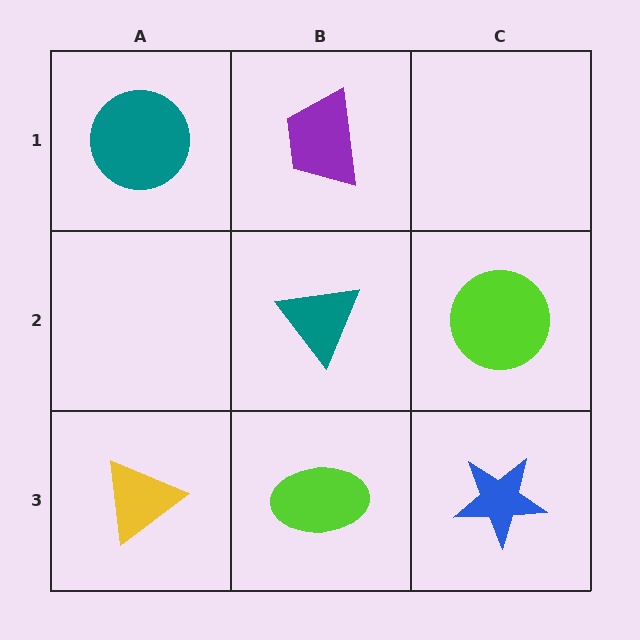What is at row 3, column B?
A lime ellipse.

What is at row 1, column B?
A purple trapezoid.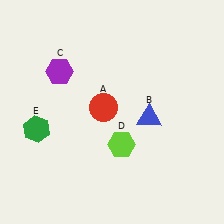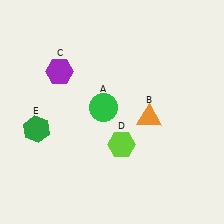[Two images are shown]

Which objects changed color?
A changed from red to green. B changed from blue to orange.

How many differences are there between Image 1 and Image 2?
There are 2 differences between the two images.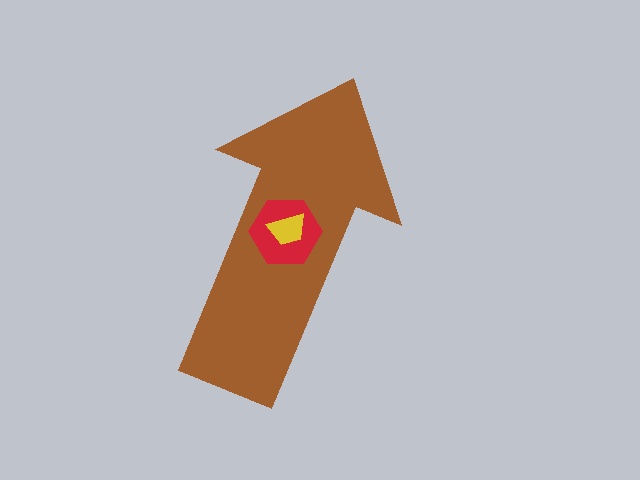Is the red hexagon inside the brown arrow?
Yes.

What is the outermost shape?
The brown arrow.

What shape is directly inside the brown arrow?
The red hexagon.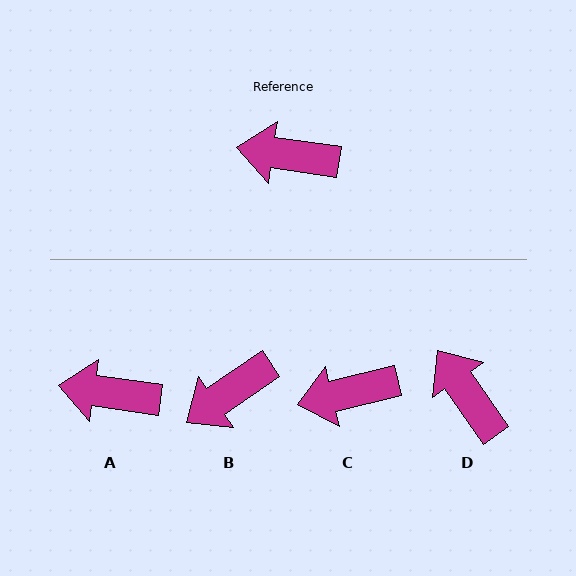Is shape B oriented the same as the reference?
No, it is off by about 43 degrees.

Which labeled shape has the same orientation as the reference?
A.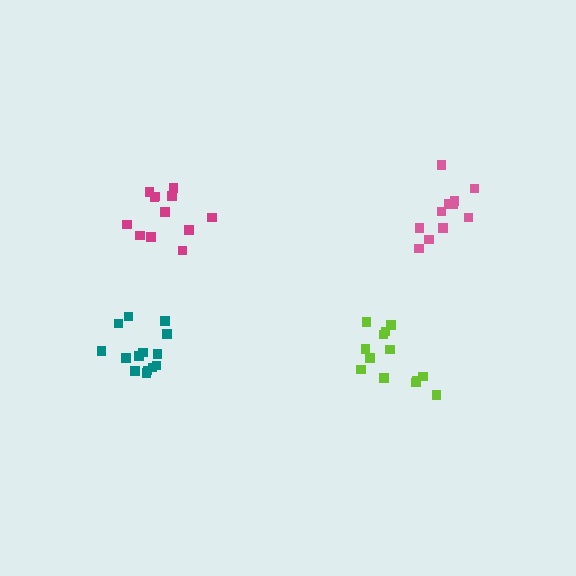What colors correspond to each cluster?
The clusters are colored: magenta, teal, pink, lime.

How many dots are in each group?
Group 1: 12 dots, Group 2: 14 dots, Group 3: 11 dots, Group 4: 13 dots (50 total).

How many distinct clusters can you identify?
There are 4 distinct clusters.